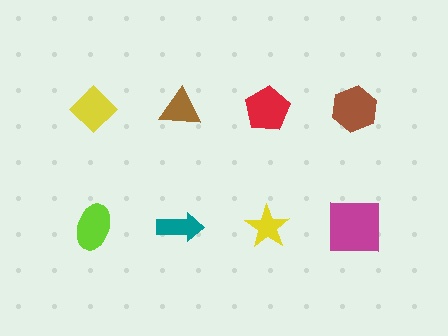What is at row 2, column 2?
A teal arrow.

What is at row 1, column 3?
A red pentagon.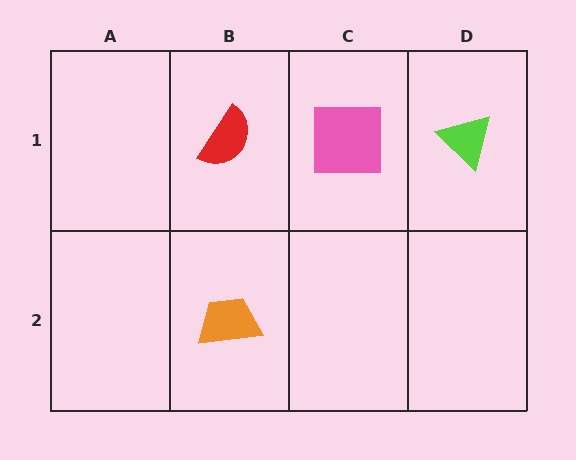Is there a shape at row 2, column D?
No, that cell is empty.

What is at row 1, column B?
A red semicircle.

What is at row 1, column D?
A lime triangle.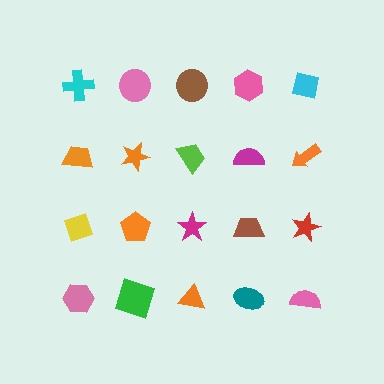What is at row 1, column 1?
A cyan cross.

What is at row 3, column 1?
A yellow diamond.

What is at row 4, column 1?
A pink hexagon.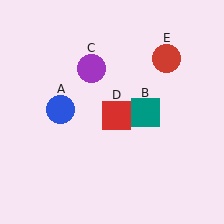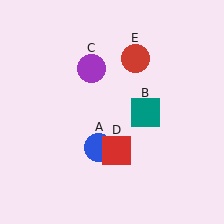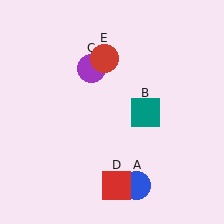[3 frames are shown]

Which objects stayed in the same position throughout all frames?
Teal square (object B) and purple circle (object C) remained stationary.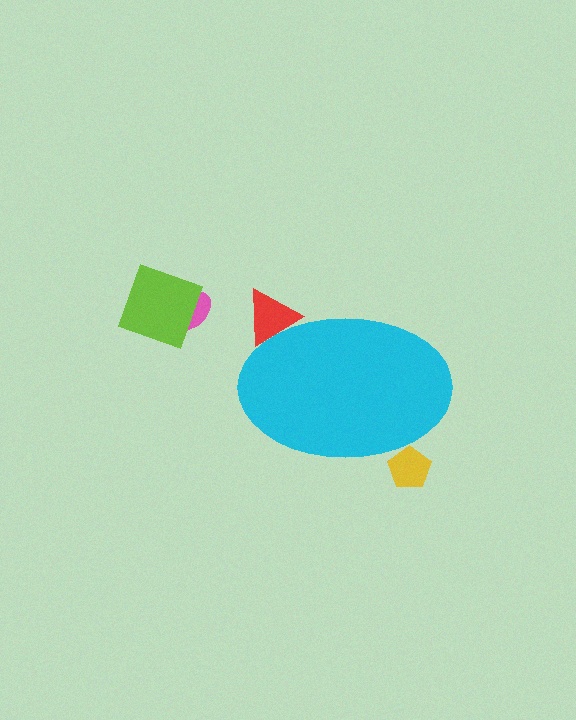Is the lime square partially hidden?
No, the lime square is fully visible.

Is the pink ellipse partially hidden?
No, the pink ellipse is fully visible.